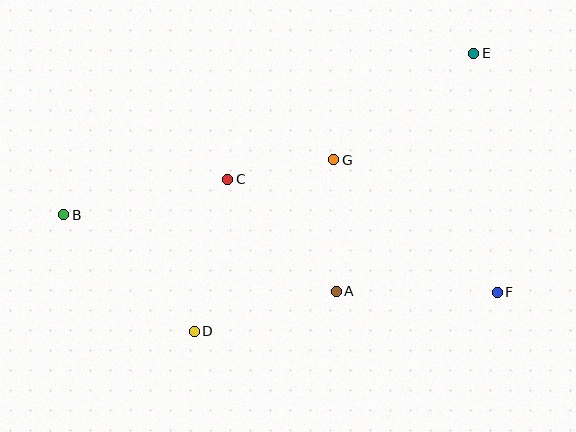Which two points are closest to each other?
Points C and G are closest to each other.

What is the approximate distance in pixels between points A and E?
The distance between A and E is approximately 275 pixels.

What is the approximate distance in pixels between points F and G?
The distance between F and G is approximately 211 pixels.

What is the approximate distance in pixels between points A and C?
The distance between A and C is approximately 156 pixels.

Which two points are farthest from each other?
Points B and E are farthest from each other.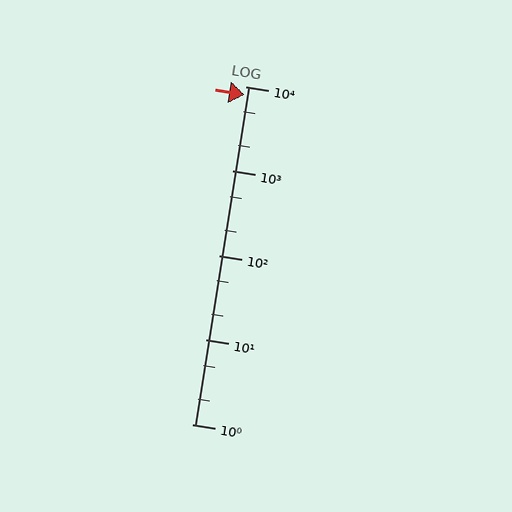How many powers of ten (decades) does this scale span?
The scale spans 4 decades, from 1 to 10000.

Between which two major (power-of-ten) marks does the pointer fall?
The pointer is between 1000 and 10000.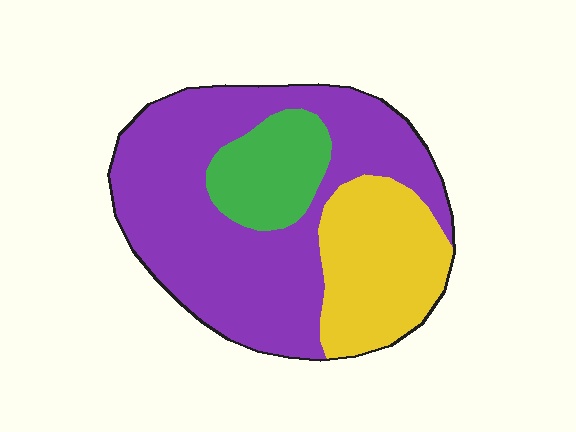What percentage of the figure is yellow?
Yellow covers around 25% of the figure.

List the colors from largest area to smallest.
From largest to smallest: purple, yellow, green.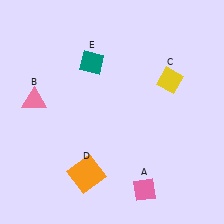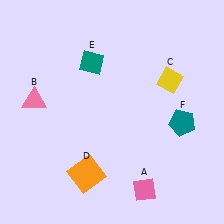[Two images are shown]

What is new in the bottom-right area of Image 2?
A teal pentagon (F) was added in the bottom-right area of Image 2.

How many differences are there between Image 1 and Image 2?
There is 1 difference between the two images.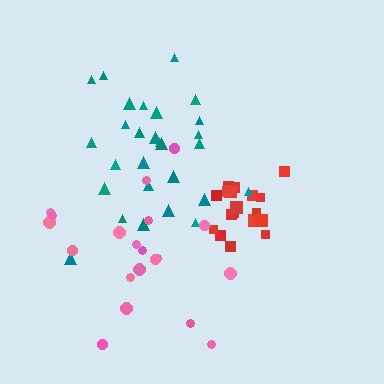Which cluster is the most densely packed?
Red.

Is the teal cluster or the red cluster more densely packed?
Red.